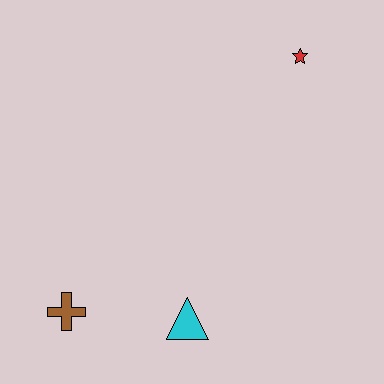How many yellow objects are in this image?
There are no yellow objects.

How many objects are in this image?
There are 3 objects.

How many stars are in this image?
There is 1 star.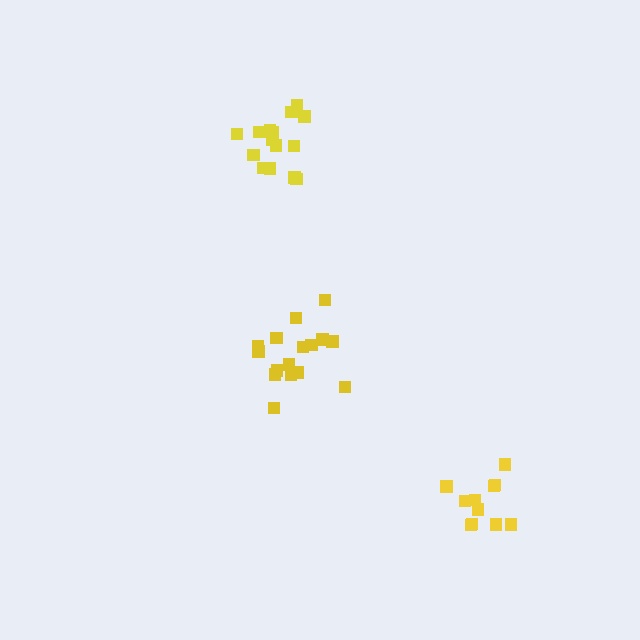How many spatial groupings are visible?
There are 3 spatial groupings.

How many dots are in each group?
Group 1: 16 dots, Group 2: 12 dots, Group 3: 16 dots (44 total).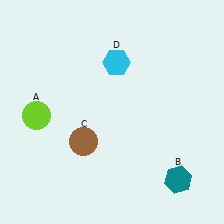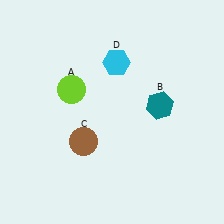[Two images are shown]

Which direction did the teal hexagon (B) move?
The teal hexagon (B) moved up.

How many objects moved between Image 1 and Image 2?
2 objects moved between the two images.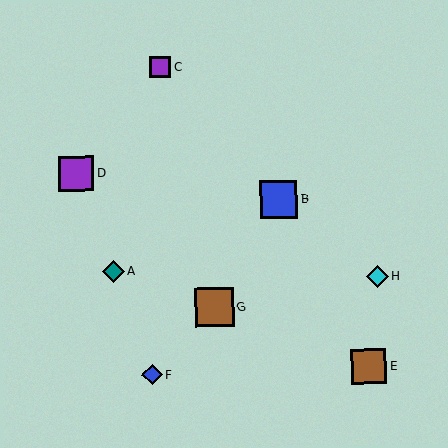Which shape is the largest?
The brown square (labeled G) is the largest.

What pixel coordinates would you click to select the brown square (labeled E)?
Click at (369, 366) to select the brown square E.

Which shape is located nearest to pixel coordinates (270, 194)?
The blue square (labeled B) at (278, 199) is nearest to that location.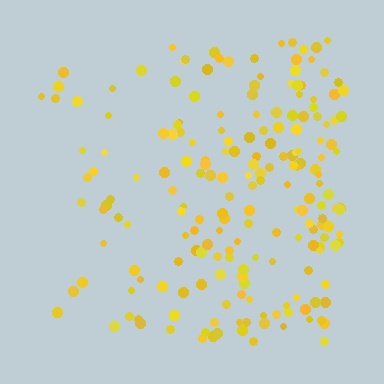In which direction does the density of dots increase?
From left to right, with the right side densest.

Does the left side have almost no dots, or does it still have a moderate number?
Still a moderate number, just noticeably fewer than the right.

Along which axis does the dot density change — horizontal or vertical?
Horizontal.